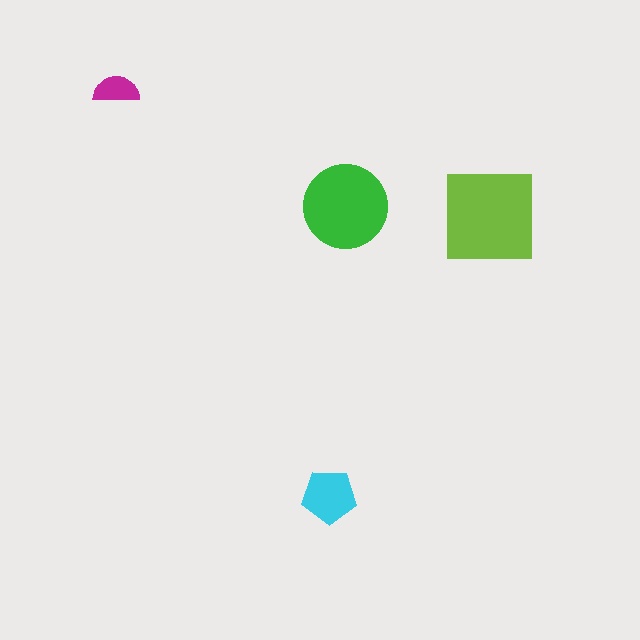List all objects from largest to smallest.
The lime square, the green circle, the cyan pentagon, the magenta semicircle.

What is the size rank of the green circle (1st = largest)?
2nd.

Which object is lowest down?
The cyan pentagon is bottommost.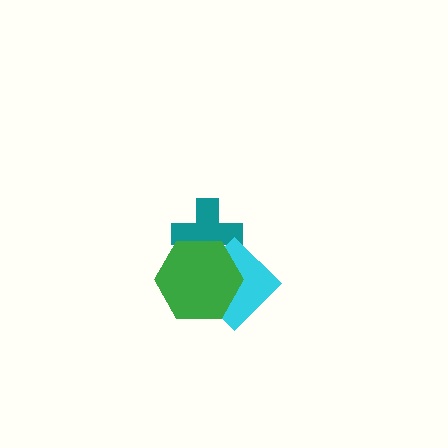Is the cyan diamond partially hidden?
Yes, it is partially covered by another shape.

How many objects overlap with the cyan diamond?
2 objects overlap with the cyan diamond.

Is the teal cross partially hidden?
Yes, it is partially covered by another shape.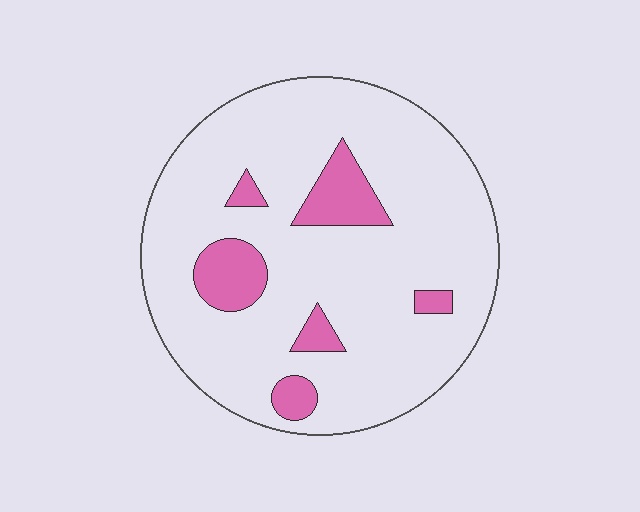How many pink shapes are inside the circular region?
6.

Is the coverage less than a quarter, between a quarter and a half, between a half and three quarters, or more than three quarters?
Less than a quarter.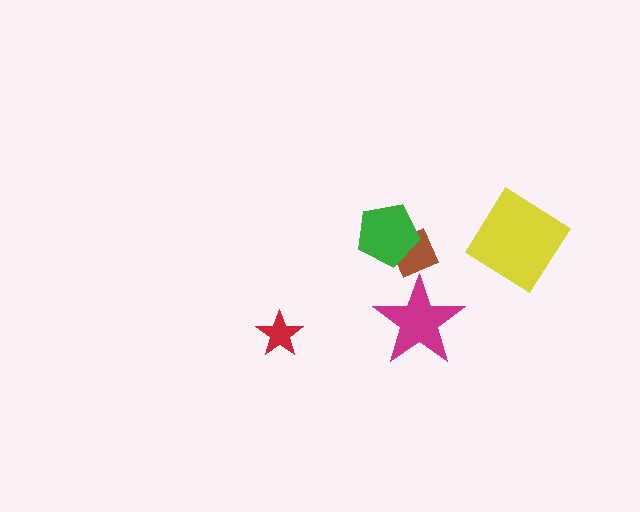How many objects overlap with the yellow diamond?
0 objects overlap with the yellow diamond.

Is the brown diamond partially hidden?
Yes, it is partially covered by another shape.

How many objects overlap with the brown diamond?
1 object overlaps with the brown diamond.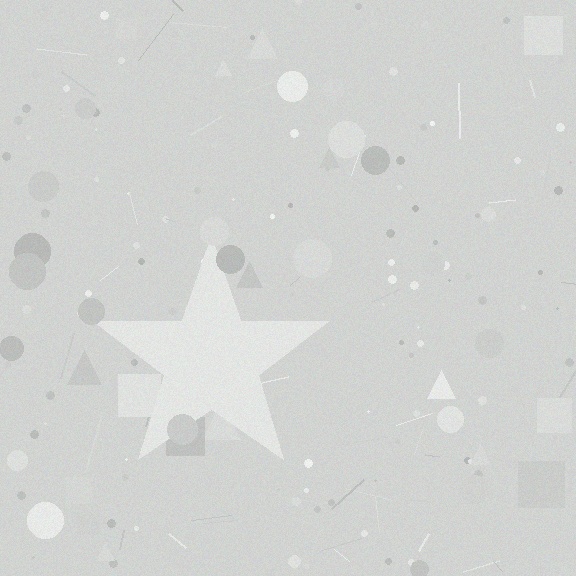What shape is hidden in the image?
A star is hidden in the image.